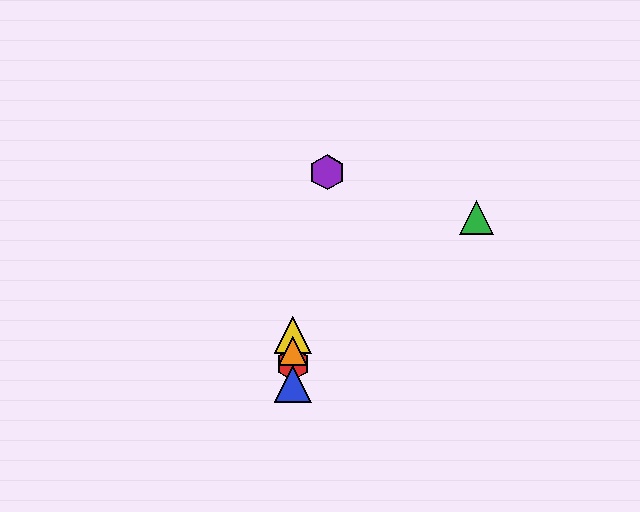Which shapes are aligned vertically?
The red hexagon, the blue triangle, the yellow triangle, the orange triangle are aligned vertically.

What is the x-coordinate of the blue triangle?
The blue triangle is at x≈293.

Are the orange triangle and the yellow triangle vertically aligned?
Yes, both are at x≈293.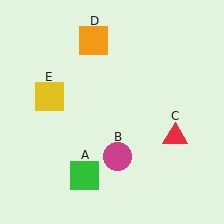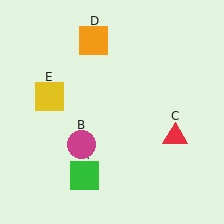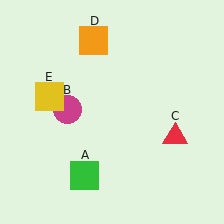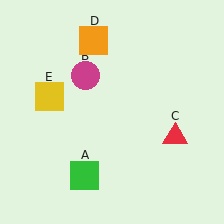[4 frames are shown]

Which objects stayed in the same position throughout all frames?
Green square (object A) and red triangle (object C) and orange square (object D) and yellow square (object E) remained stationary.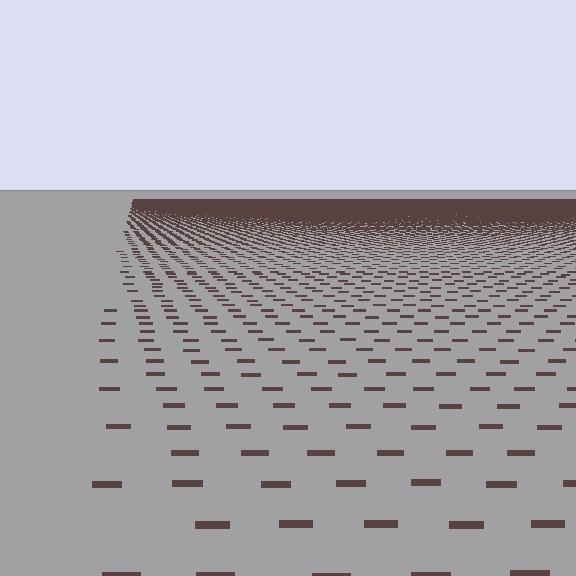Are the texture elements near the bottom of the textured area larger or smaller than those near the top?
Larger. Near the bottom, elements are closer to the viewer and appear at a bigger on-screen size.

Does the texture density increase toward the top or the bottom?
Density increases toward the top.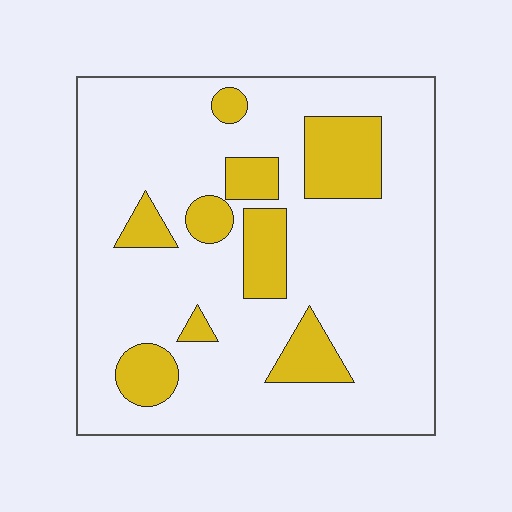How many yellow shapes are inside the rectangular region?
9.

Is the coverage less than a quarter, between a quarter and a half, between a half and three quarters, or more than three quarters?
Less than a quarter.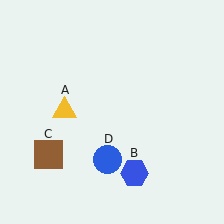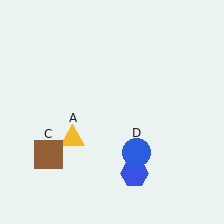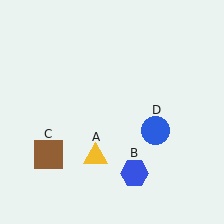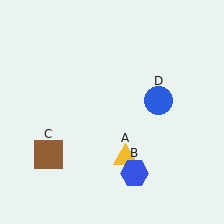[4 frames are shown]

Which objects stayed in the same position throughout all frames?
Blue hexagon (object B) and brown square (object C) remained stationary.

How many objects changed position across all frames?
2 objects changed position: yellow triangle (object A), blue circle (object D).